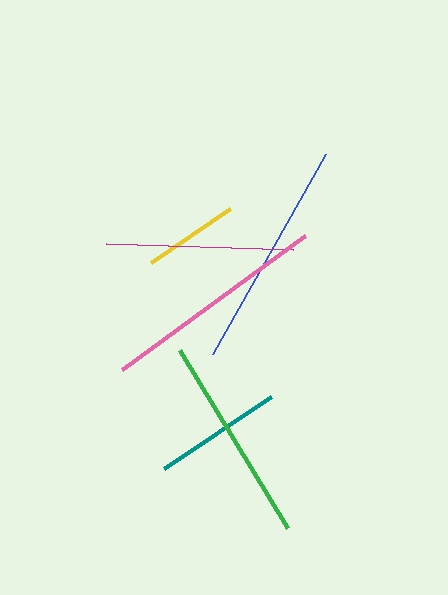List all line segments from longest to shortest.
From longest to shortest: blue, pink, green, magenta, teal, yellow.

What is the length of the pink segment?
The pink segment is approximately 227 pixels long.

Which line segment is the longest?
The blue line is the longest at approximately 230 pixels.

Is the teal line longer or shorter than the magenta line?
The magenta line is longer than the teal line.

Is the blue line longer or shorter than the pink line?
The blue line is longer than the pink line.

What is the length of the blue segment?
The blue segment is approximately 230 pixels long.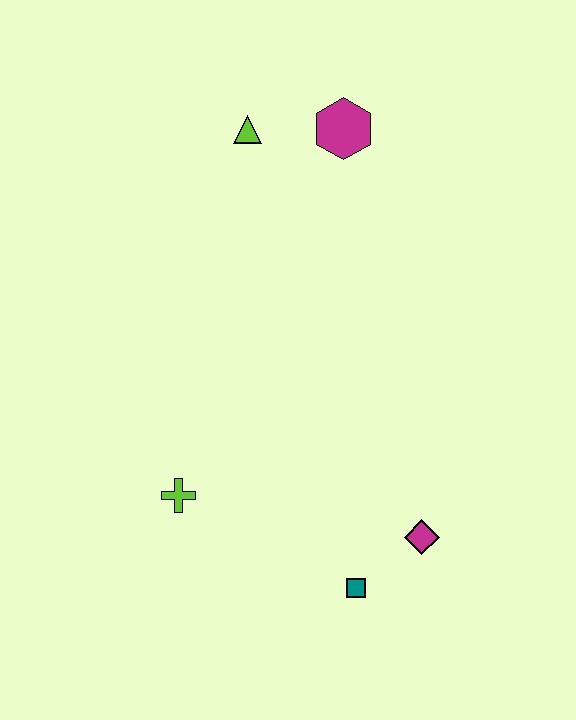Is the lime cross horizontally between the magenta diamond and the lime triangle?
No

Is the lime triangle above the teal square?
Yes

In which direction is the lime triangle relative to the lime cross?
The lime triangle is above the lime cross.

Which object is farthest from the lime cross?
The magenta hexagon is farthest from the lime cross.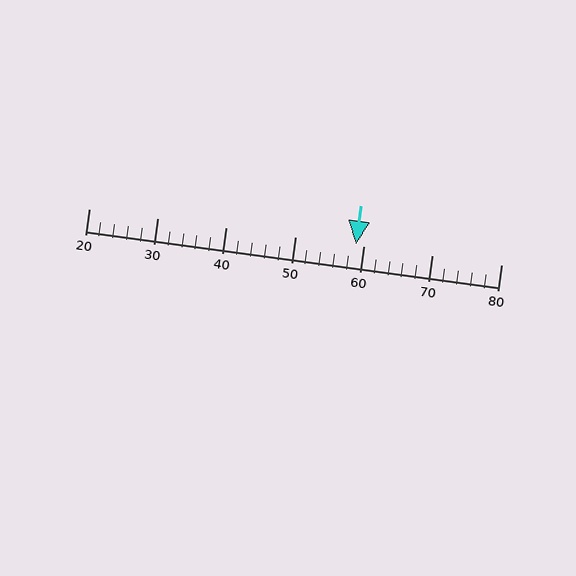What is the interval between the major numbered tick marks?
The major tick marks are spaced 10 units apart.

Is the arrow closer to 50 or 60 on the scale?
The arrow is closer to 60.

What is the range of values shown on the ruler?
The ruler shows values from 20 to 80.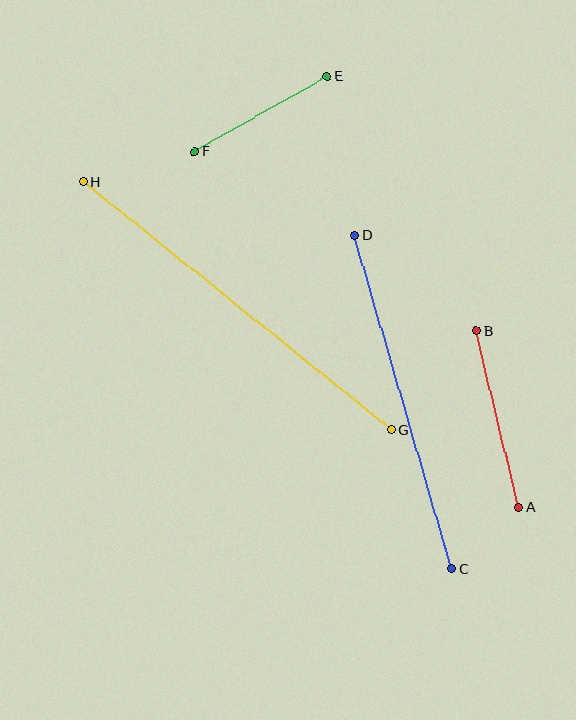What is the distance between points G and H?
The distance is approximately 395 pixels.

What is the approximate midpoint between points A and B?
The midpoint is at approximately (498, 419) pixels.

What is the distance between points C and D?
The distance is approximately 348 pixels.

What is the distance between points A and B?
The distance is approximately 182 pixels.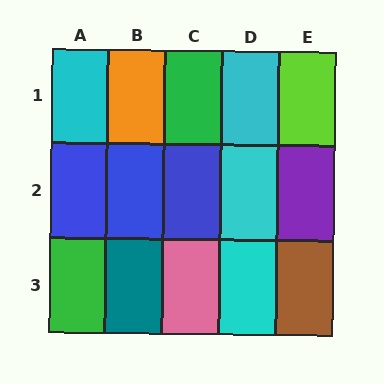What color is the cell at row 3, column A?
Green.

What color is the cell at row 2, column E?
Purple.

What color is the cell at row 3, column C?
Pink.